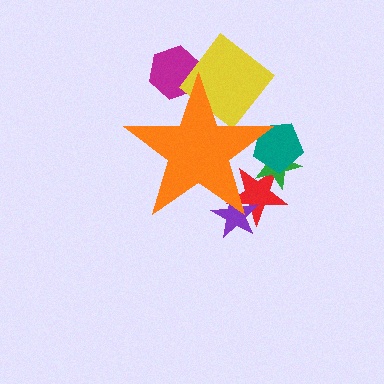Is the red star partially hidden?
Yes, the red star is partially hidden behind the orange star.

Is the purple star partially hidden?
Yes, the purple star is partially hidden behind the orange star.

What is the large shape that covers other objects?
An orange star.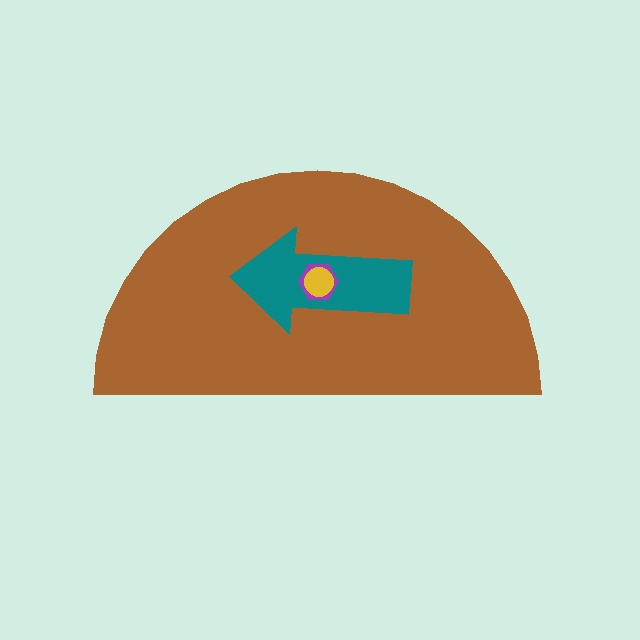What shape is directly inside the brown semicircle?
The teal arrow.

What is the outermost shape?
The brown semicircle.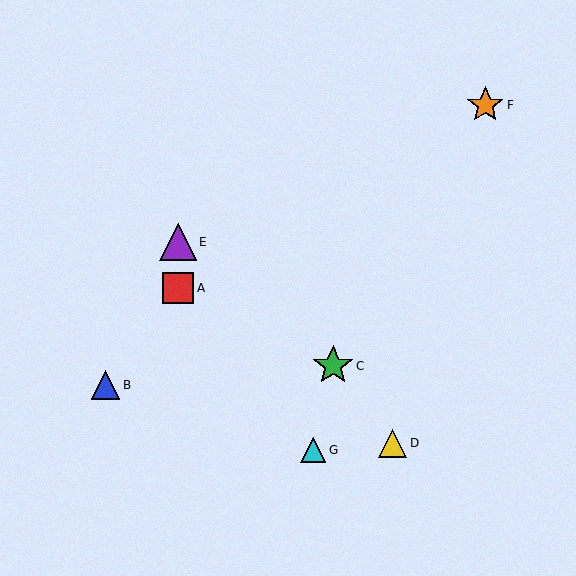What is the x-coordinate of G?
Object G is at x≈313.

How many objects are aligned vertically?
2 objects (A, E) are aligned vertically.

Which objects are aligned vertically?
Objects A, E are aligned vertically.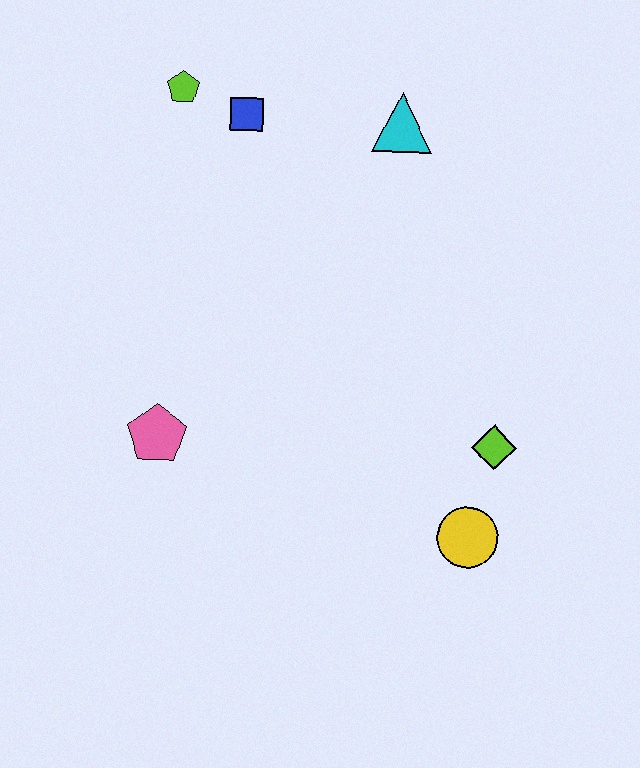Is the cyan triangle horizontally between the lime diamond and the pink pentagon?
Yes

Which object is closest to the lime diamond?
The yellow circle is closest to the lime diamond.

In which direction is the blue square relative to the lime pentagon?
The blue square is to the right of the lime pentagon.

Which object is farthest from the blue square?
The yellow circle is farthest from the blue square.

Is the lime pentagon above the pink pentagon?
Yes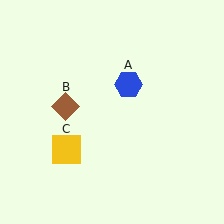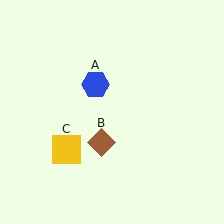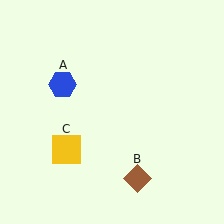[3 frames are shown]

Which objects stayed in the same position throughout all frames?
Yellow square (object C) remained stationary.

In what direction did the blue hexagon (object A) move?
The blue hexagon (object A) moved left.